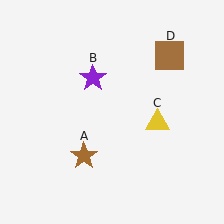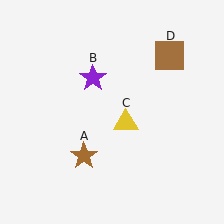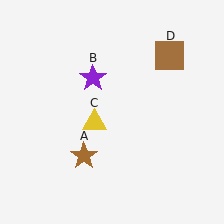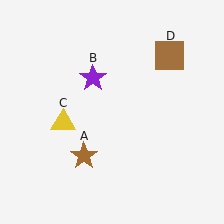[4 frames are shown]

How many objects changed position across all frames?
1 object changed position: yellow triangle (object C).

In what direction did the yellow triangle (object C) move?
The yellow triangle (object C) moved left.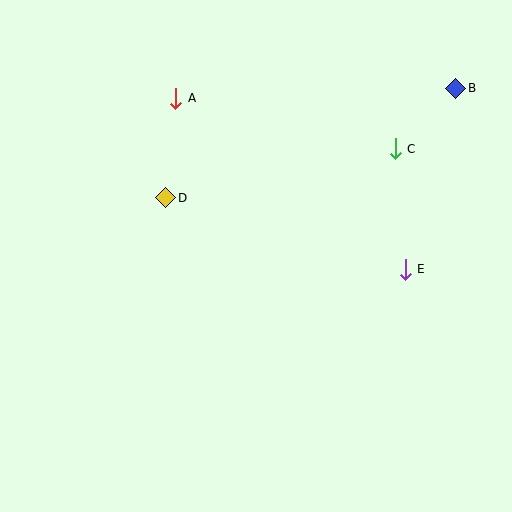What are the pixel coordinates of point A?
Point A is at (176, 98).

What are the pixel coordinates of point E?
Point E is at (405, 269).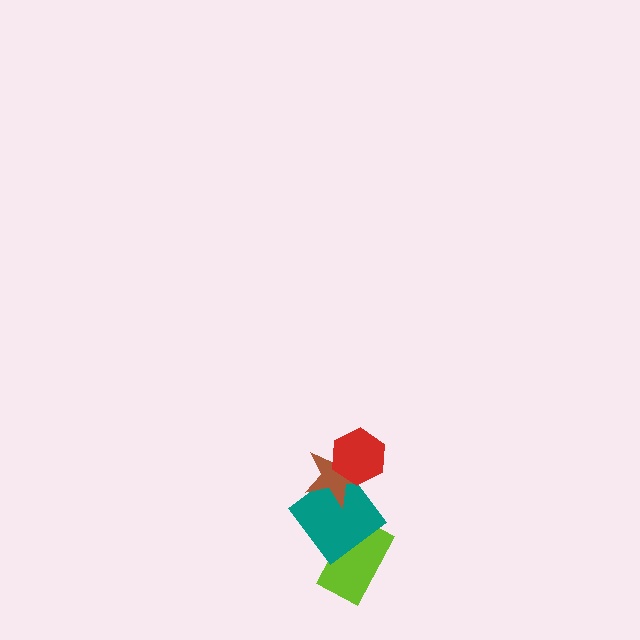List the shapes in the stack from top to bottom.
From top to bottom: the red hexagon, the brown star, the teal diamond, the lime rectangle.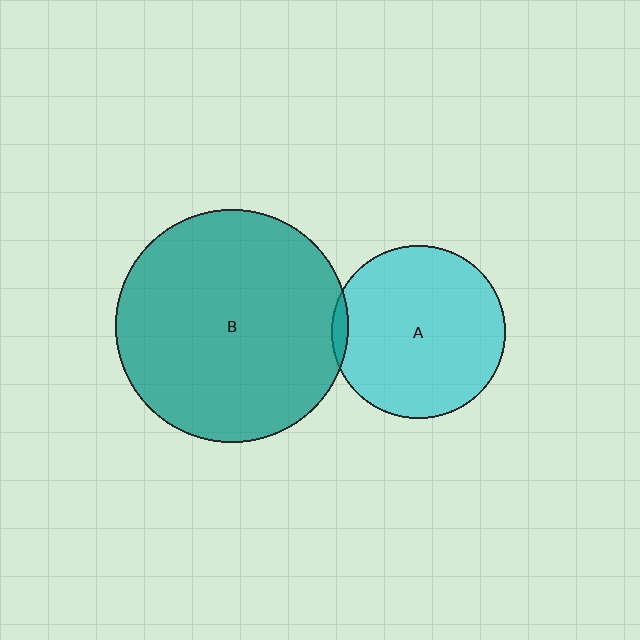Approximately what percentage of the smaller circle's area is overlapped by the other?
Approximately 5%.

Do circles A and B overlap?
Yes.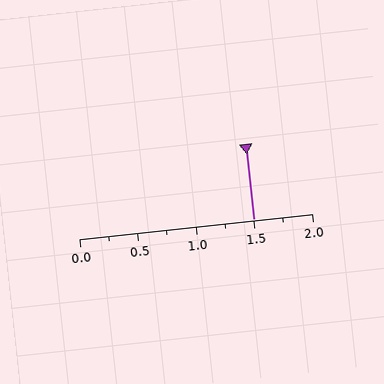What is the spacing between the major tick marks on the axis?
The major ticks are spaced 0.5 apart.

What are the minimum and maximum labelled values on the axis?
The axis runs from 0.0 to 2.0.